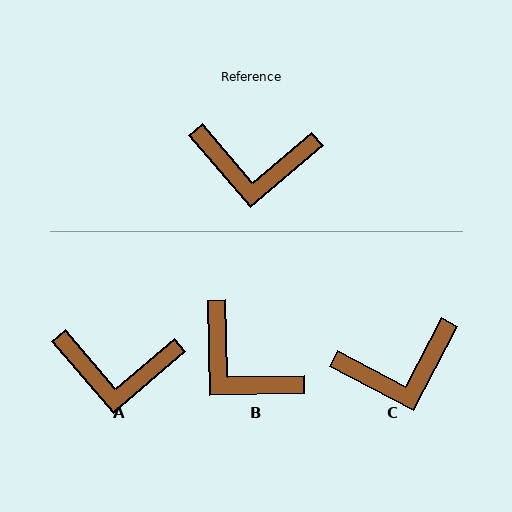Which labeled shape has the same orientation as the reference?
A.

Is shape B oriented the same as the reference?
No, it is off by about 39 degrees.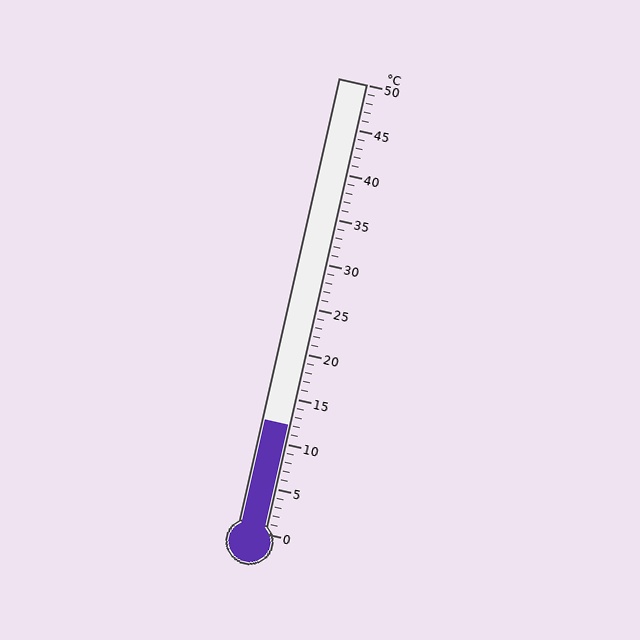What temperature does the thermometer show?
The thermometer shows approximately 12°C.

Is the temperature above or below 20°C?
The temperature is below 20°C.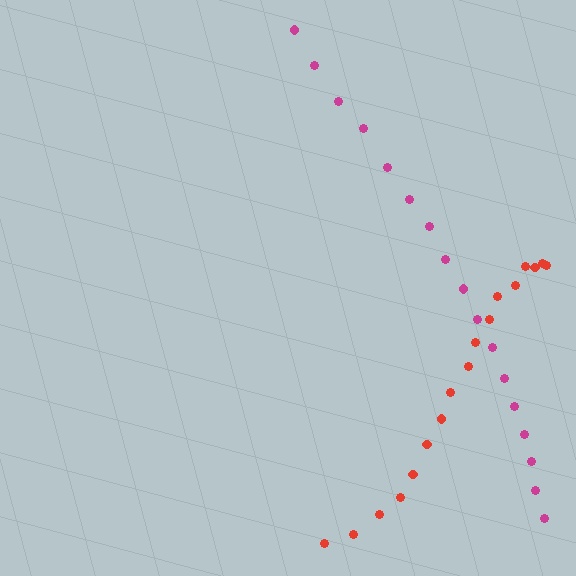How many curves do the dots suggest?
There are 2 distinct paths.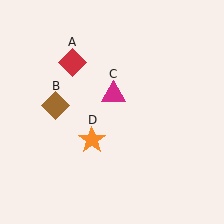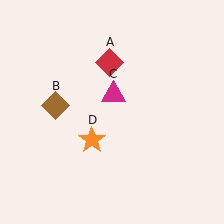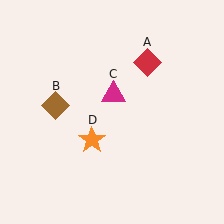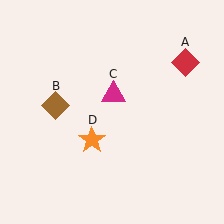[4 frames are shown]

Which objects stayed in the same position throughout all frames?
Brown diamond (object B) and magenta triangle (object C) and orange star (object D) remained stationary.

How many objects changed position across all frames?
1 object changed position: red diamond (object A).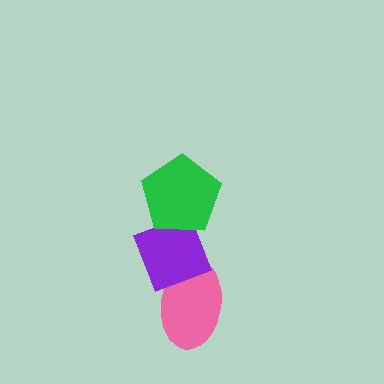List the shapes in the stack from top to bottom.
From top to bottom: the green pentagon, the purple diamond, the pink ellipse.